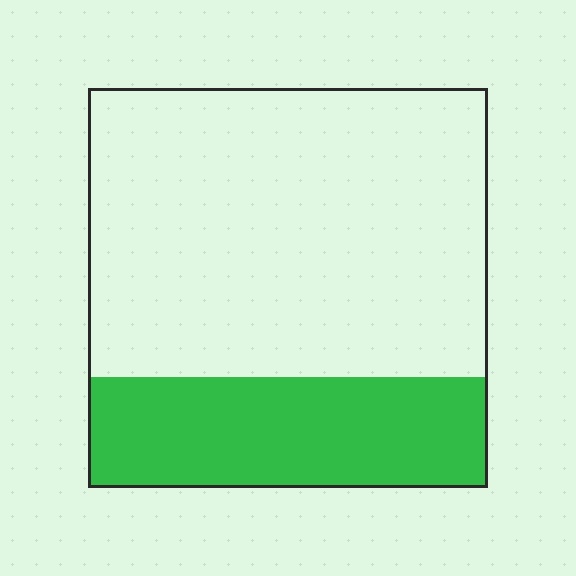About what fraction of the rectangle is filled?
About one quarter (1/4).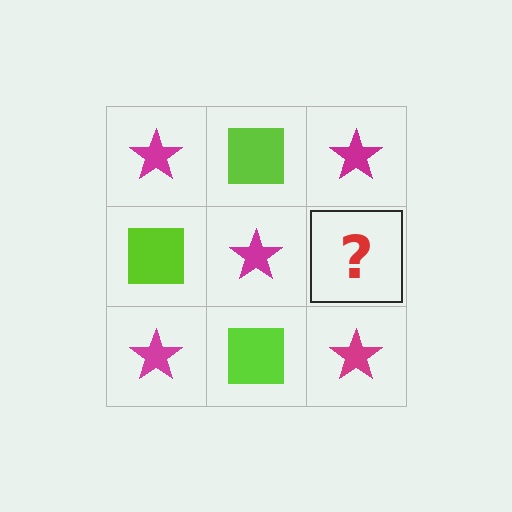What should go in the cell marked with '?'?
The missing cell should contain a lime square.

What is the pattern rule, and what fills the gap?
The rule is that it alternates magenta star and lime square in a checkerboard pattern. The gap should be filled with a lime square.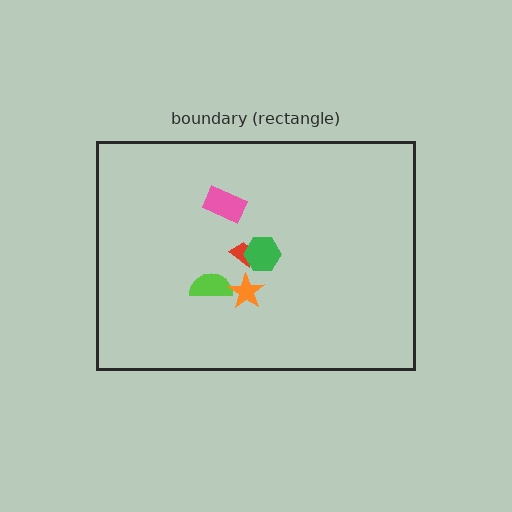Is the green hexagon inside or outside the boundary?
Inside.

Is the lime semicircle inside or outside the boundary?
Inside.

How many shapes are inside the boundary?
5 inside, 0 outside.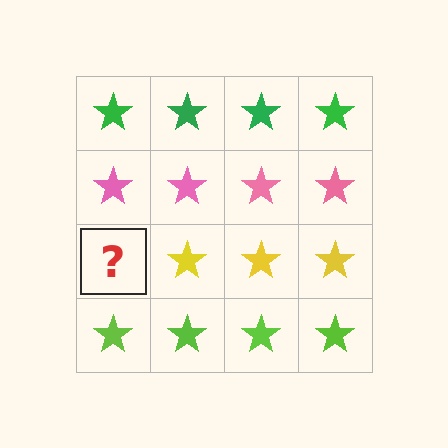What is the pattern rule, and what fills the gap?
The rule is that each row has a consistent color. The gap should be filled with a yellow star.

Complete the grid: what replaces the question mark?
The question mark should be replaced with a yellow star.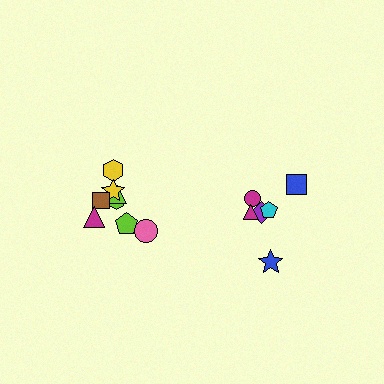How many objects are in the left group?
There are 8 objects.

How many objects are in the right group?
There are 6 objects.